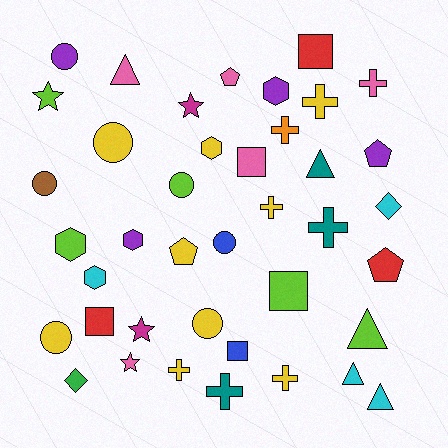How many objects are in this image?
There are 40 objects.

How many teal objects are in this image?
There are 3 teal objects.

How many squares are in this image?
There are 5 squares.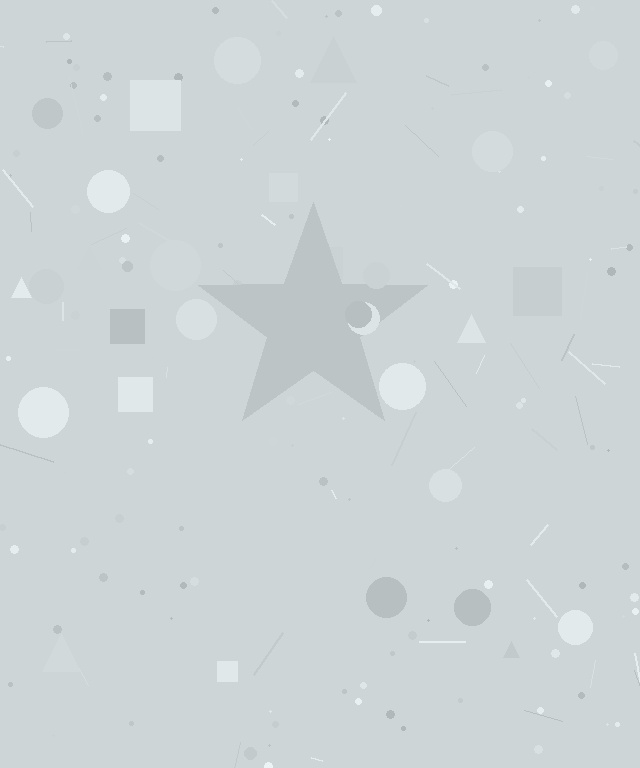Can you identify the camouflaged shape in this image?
The camouflaged shape is a star.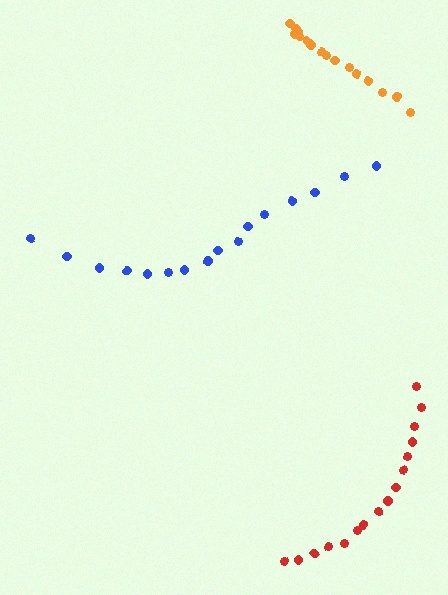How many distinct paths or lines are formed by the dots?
There are 3 distinct paths.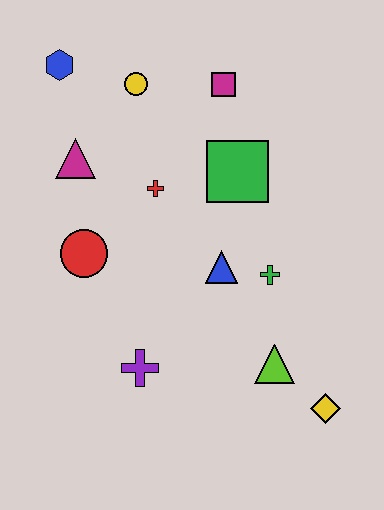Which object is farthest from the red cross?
The yellow diamond is farthest from the red cross.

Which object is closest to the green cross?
The blue triangle is closest to the green cross.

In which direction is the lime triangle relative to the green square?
The lime triangle is below the green square.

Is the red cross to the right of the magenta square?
No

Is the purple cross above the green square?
No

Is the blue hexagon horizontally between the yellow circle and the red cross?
No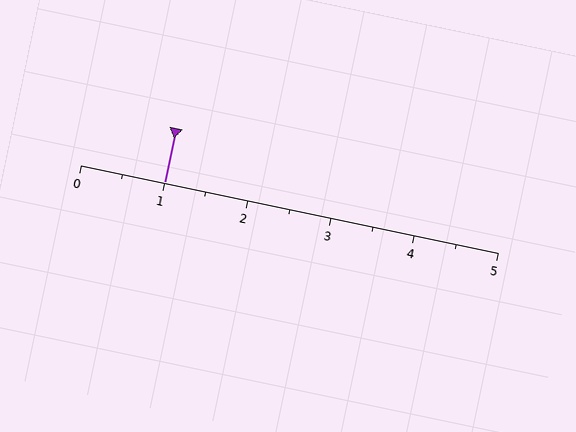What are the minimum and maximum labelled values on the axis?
The axis runs from 0 to 5.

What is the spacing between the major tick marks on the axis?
The major ticks are spaced 1 apart.